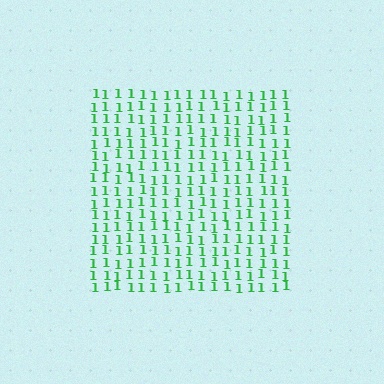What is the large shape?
The large shape is a square.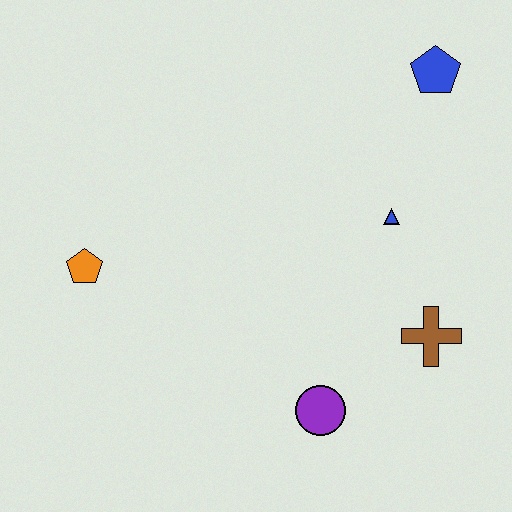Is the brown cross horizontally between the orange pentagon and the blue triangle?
No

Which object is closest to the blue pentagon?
The blue triangle is closest to the blue pentagon.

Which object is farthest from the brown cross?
The orange pentagon is farthest from the brown cross.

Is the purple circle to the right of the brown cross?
No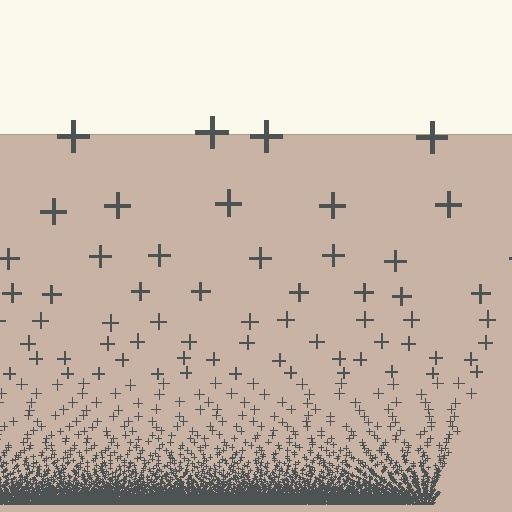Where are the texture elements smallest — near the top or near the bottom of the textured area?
Near the bottom.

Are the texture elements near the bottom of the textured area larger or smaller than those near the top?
Smaller. The gradient is inverted — elements near the bottom are smaller and denser.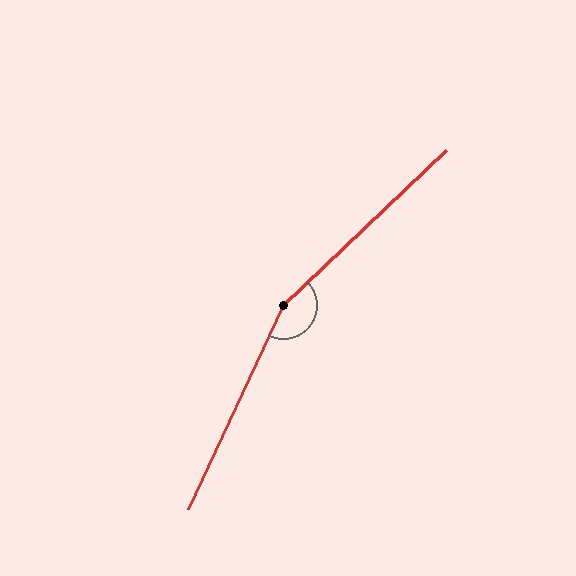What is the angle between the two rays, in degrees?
Approximately 159 degrees.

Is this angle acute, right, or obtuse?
It is obtuse.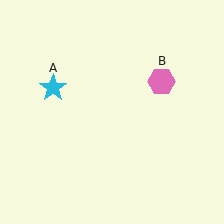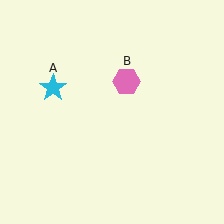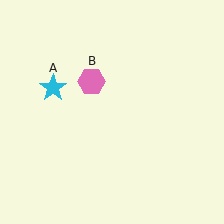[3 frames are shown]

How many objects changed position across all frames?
1 object changed position: pink hexagon (object B).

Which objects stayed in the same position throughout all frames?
Cyan star (object A) remained stationary.